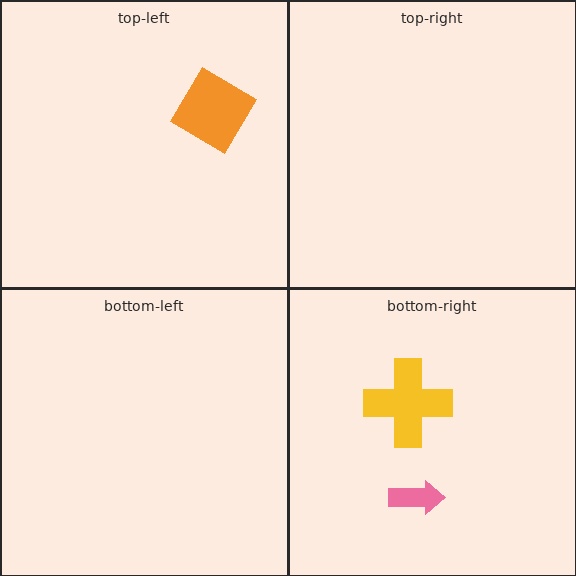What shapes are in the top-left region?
The orange diamond.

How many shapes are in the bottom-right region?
2.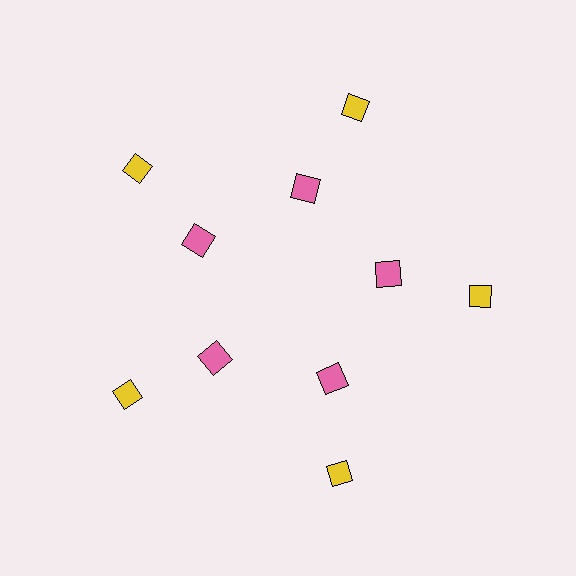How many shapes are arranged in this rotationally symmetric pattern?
There are 10 shapes, arranged in 5 groups of 2.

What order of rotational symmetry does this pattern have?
This pattern has 5-fold rotational symmetry.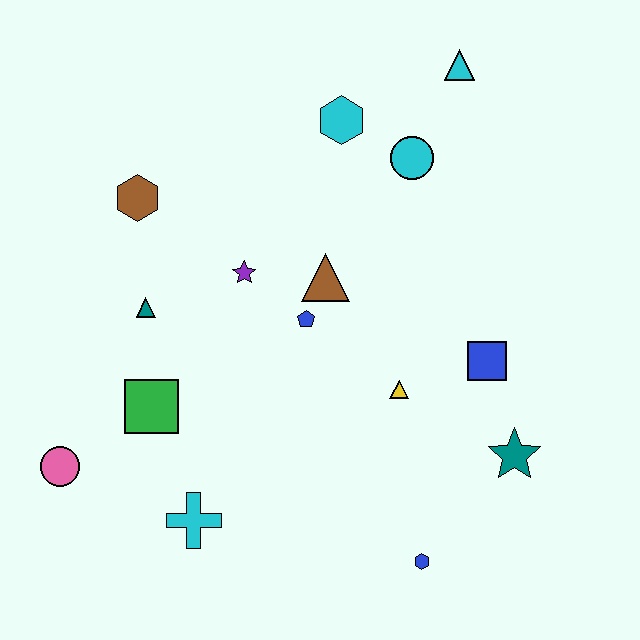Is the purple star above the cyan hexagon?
No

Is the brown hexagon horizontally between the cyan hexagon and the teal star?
No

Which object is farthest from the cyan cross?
The cyan triangle is farthest from the cyan cross.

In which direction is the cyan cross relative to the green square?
The cyan cross is below the green square.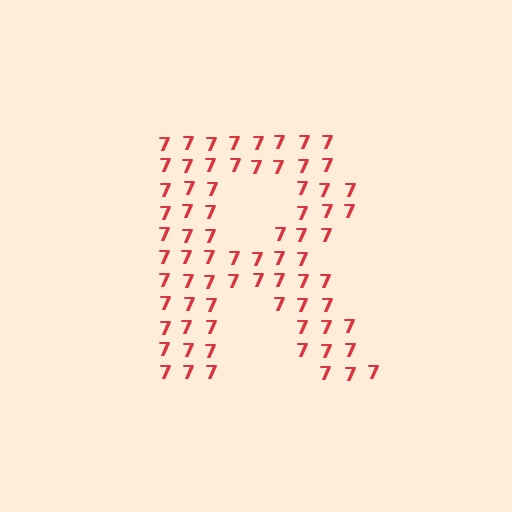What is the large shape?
The large shape is the letter R.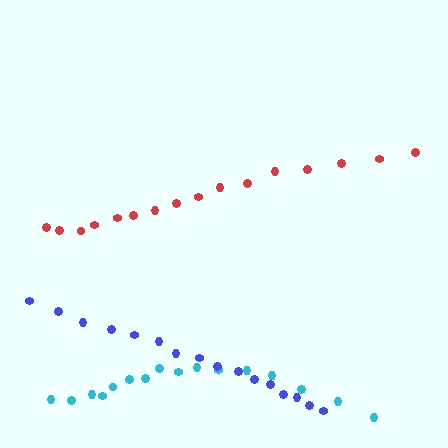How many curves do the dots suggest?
There are 3 distinct paths.